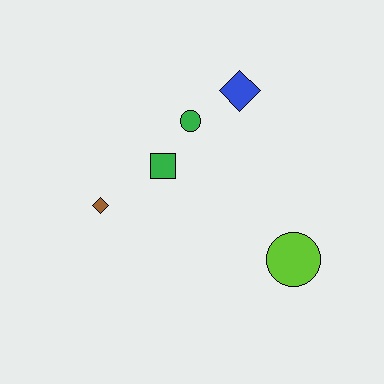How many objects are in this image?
There are 5 objects.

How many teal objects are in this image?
There are no teal objects.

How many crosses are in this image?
There are no crosses.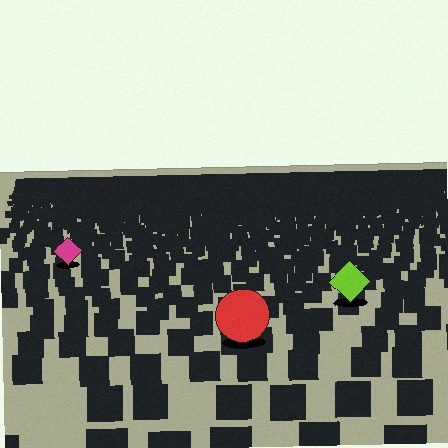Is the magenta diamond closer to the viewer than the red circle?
No. The red circle is closer — you can tell from the texture gradient: the ground texture is coarser near it.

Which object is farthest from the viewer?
The magenta diamond is farthest from the viewer. It appears smaller and the ground texture around it is denser.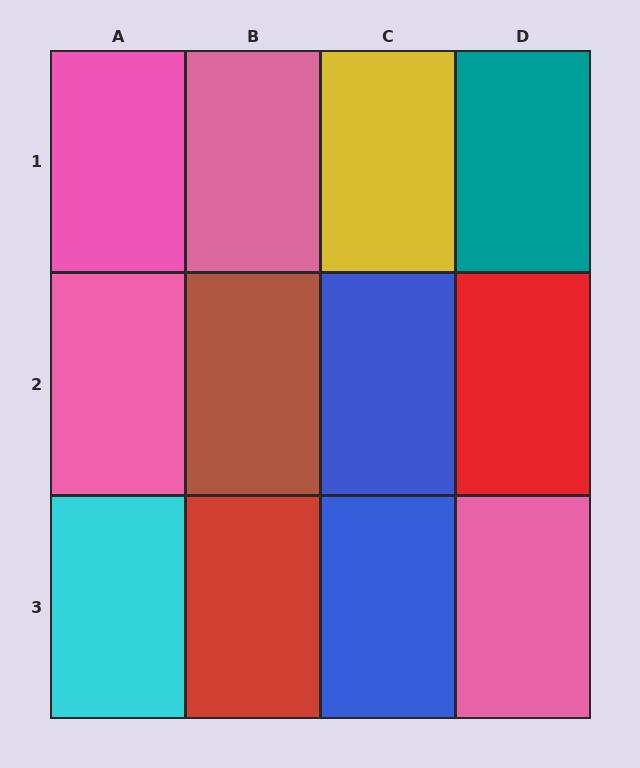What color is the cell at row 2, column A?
Pink.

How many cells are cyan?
1 cell is cyan.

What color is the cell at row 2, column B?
Brown.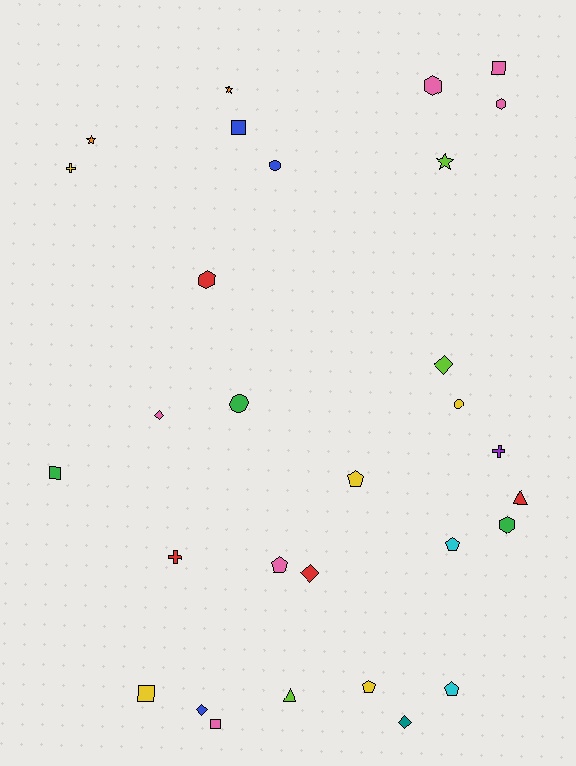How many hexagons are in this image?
There are 4 hexagons.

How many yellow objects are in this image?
There are 5 yellow objects.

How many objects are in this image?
There are 30 objects.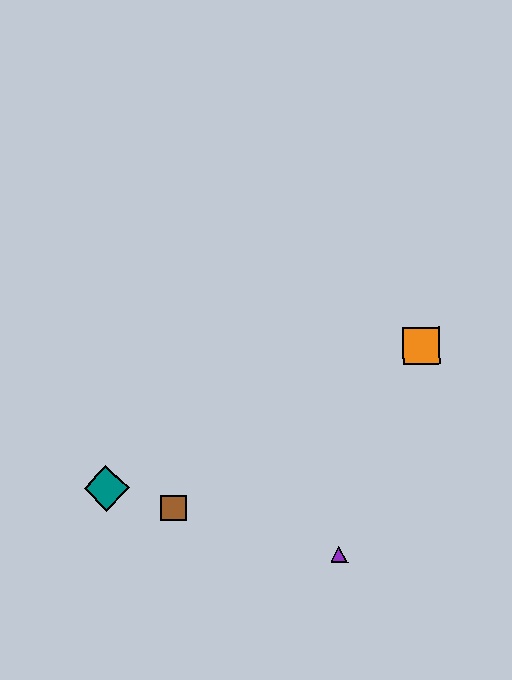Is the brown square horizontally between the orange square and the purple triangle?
No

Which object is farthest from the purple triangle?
The teal diamond is farthest from the purple triangle.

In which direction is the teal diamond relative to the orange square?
The teal diamond is to the left of the orange square.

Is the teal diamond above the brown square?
Yes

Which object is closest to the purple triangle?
The brown square is closest to the purple triangle.